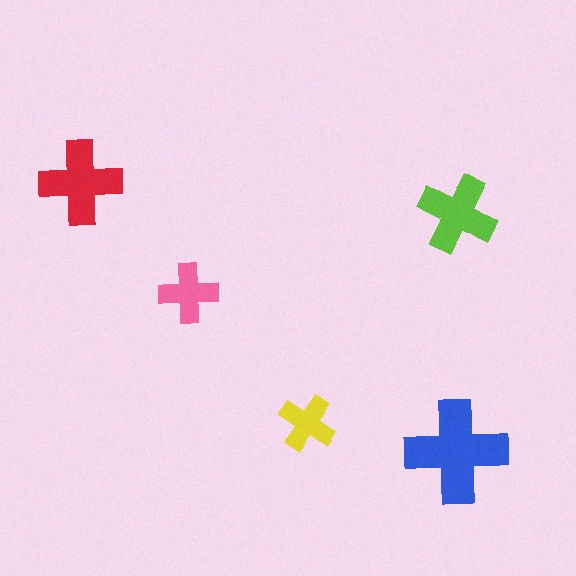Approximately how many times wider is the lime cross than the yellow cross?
About 1.5 times wider.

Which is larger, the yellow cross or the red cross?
The red one.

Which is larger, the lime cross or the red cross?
The red one.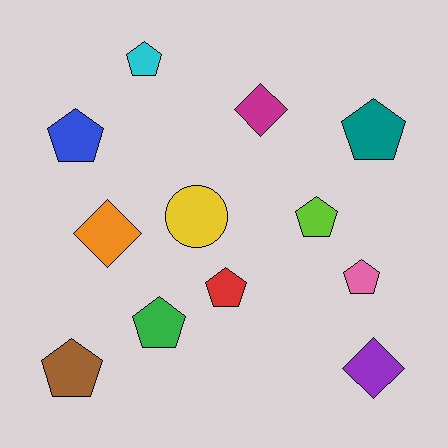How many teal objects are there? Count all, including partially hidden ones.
There is 1 teal object.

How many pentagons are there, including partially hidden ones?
There are 8 pentagons.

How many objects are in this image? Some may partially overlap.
There are 12 objects.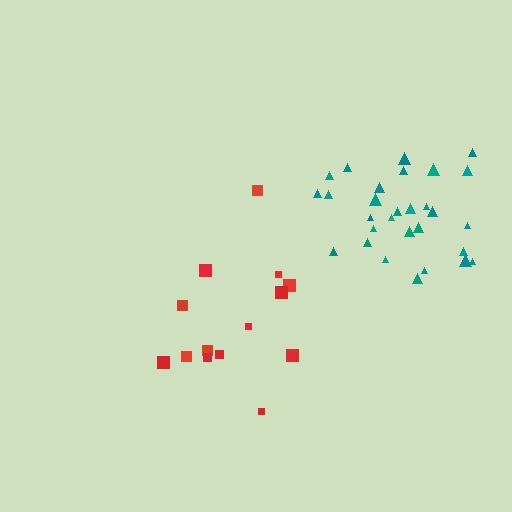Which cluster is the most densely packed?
Teal.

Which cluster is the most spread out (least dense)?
Red.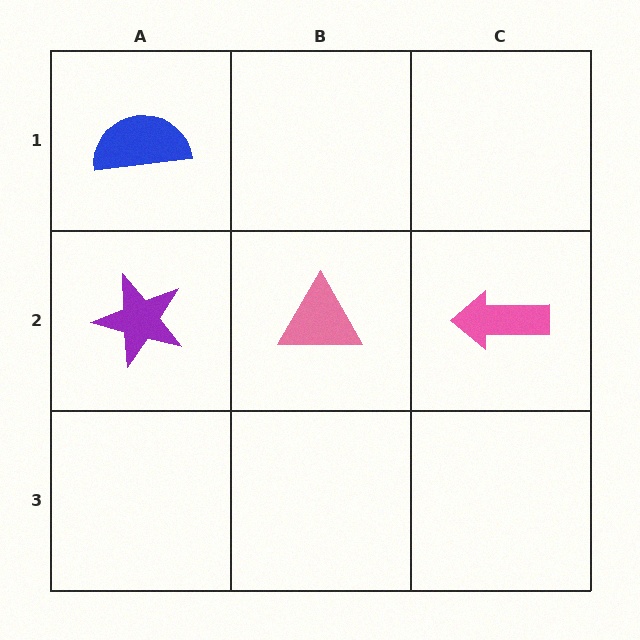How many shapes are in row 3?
0 shapes.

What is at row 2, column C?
A pink arrow.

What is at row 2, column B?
A pink triangle.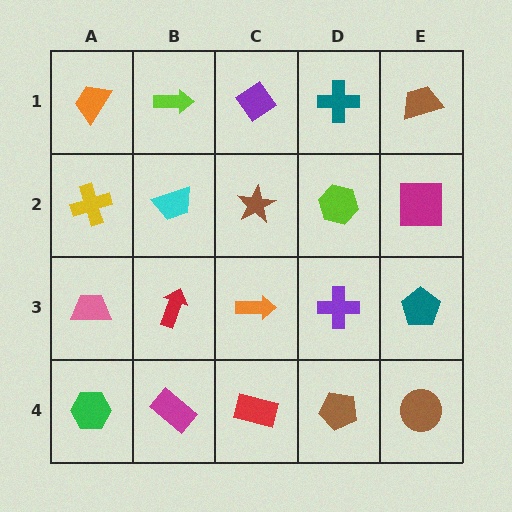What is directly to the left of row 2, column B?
A yellow cross.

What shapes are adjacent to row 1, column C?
A brown star (row 2, column C), a lime arrow (row 1, column B), a teal cross (row 1, column D).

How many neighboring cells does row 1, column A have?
2.